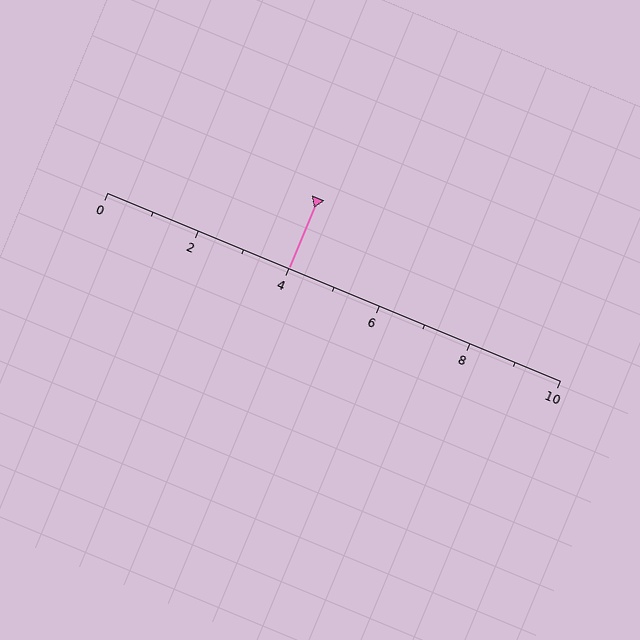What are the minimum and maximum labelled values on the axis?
The axis runs from 0 to 10.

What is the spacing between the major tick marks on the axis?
The major ticks are spaced 2 apart.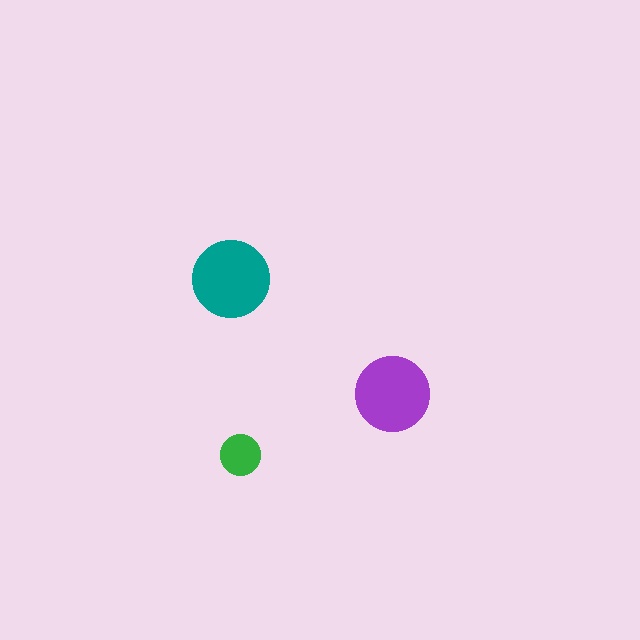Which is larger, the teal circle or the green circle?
The teal one.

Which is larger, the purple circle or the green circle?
The purple one.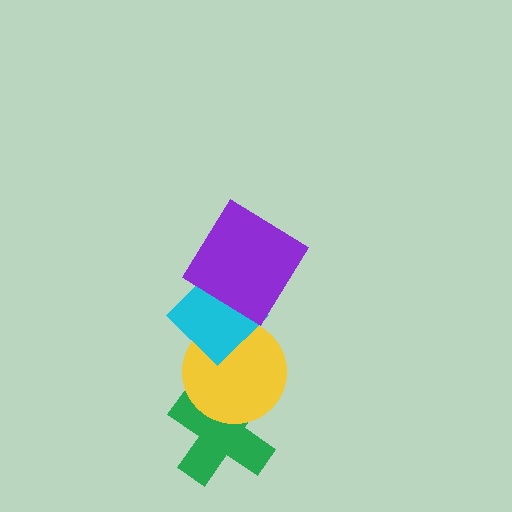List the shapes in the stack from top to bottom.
From top to bottom: the purple diamond, the cyan diamond, the yellow circle, the green cross.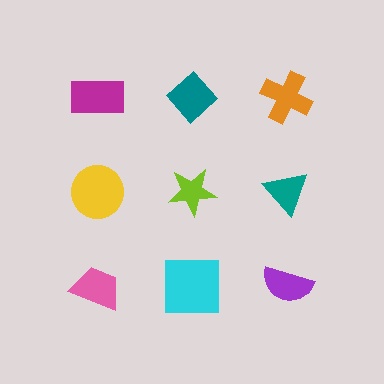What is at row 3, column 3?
A purple semicircle.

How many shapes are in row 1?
3 shapes.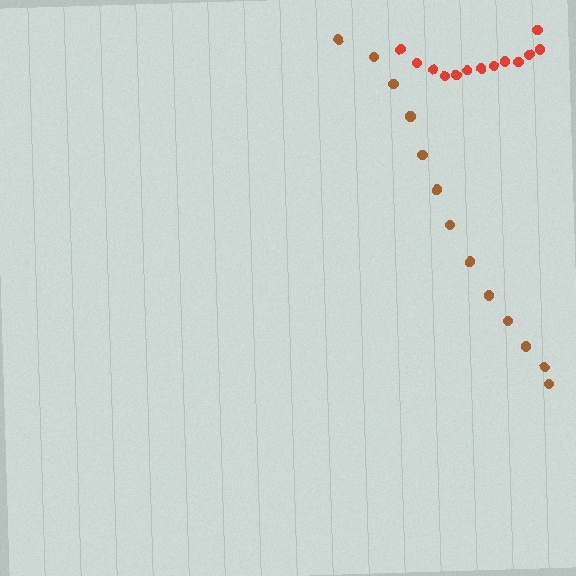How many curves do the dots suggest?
There are 2 distinct paths.